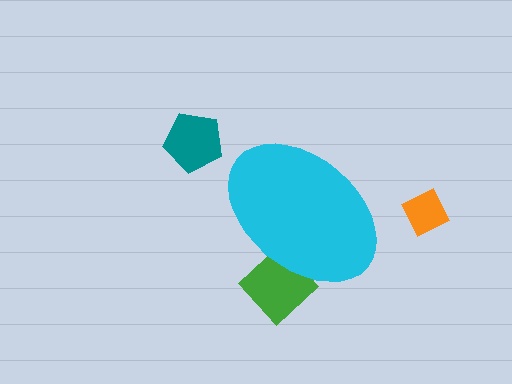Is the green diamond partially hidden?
Yes, the green diamond is partially hidden behind the cyan ellipse.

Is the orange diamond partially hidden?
No, the orange diamond is fully visible.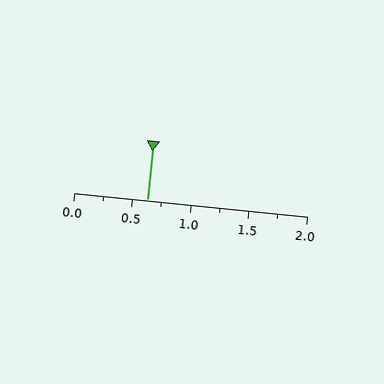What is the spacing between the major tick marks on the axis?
The major ticks are spaced 0.5 apart.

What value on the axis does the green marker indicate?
The marker indicates approximately 0.62.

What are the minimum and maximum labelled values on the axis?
The axis runs from 0.0 to 2.0.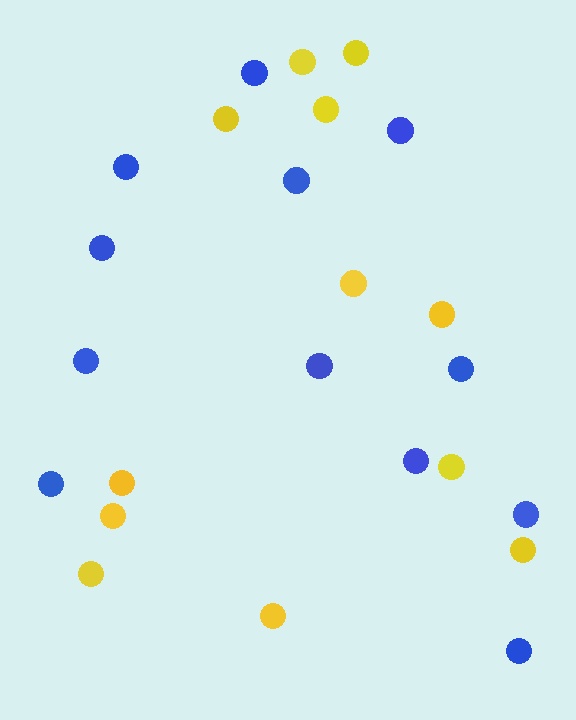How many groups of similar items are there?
There are 2 groups: one group of blue circles (12) and one group of yellow circles (12).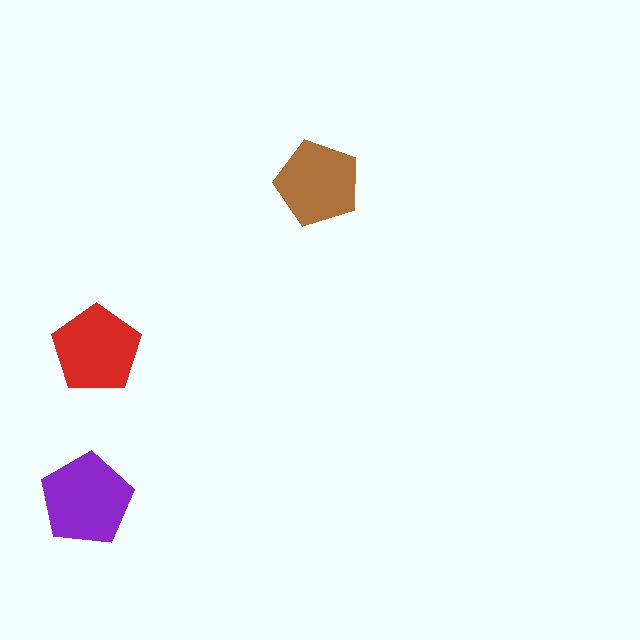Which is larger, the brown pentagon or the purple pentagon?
The purple one.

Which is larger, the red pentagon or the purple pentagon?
The purple one.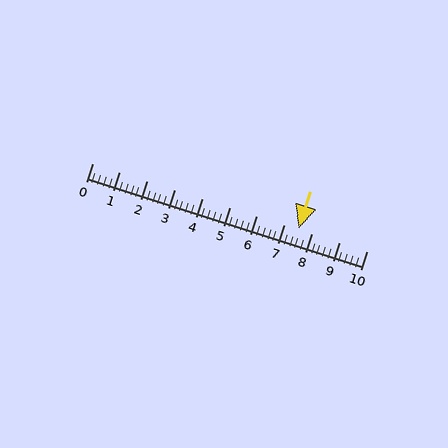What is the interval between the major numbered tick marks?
The major tick marks are spaced 1 units apart.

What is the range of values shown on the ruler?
The ruler shows values from 0 to 10.